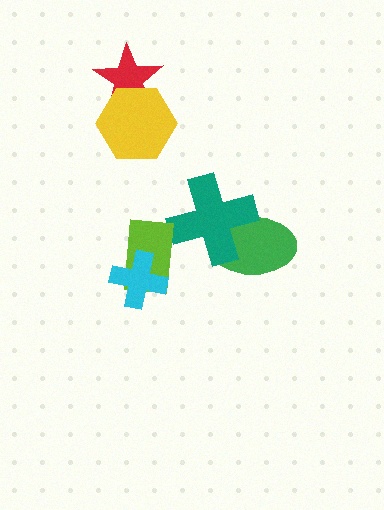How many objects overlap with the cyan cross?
1 object overlaps with the cyan cross.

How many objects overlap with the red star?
1 object overlaps with the red star.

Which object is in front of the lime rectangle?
The cyan cross is in front of the lime rectangle.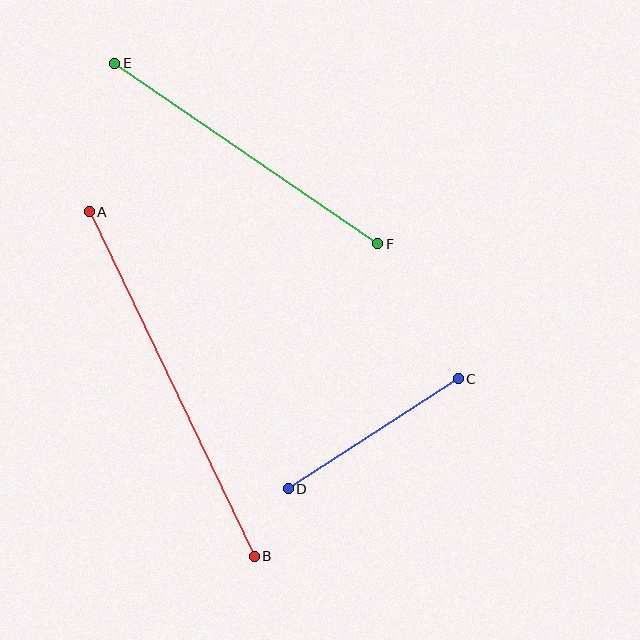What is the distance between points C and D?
The distance is approximately 203 pixels.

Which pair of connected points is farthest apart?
Points A and B are farthest apart.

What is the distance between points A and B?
The distance is approximately 382 pixels.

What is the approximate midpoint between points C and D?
The midpoint is at approximately (373, 434) pixels.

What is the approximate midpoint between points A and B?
The midpoint is at approximately (172, 384) pixels.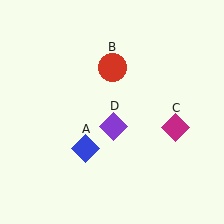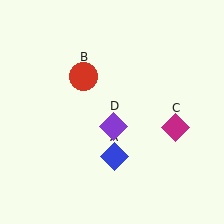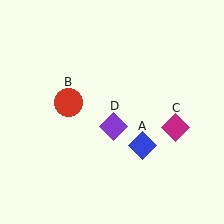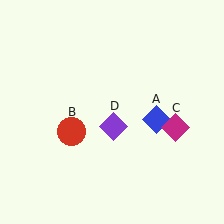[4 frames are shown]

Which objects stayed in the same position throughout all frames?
Magenta diamond (object C) and purple diamond (object D) remained stationary.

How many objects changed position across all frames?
2 objects changed position: blue diamond (object A), red circle (object B).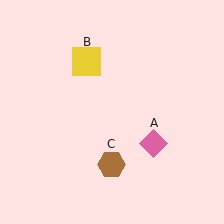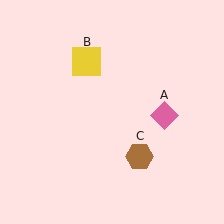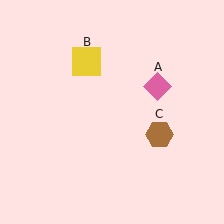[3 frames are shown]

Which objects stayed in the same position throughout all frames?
Yellow square (object B) remained stationary.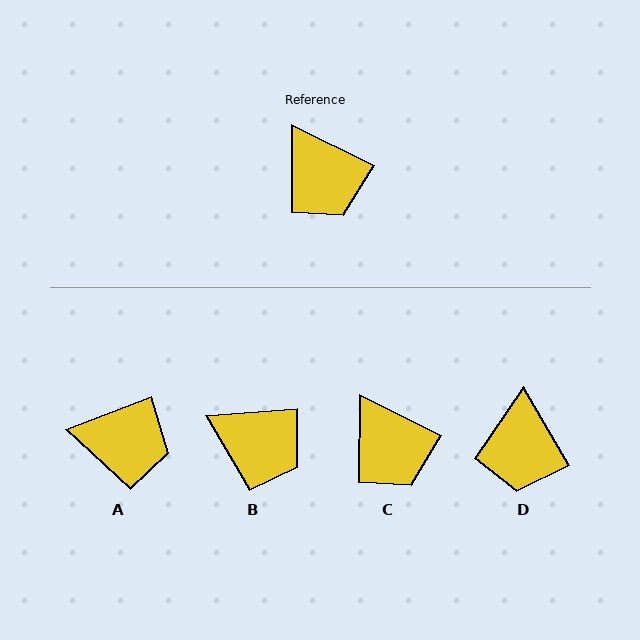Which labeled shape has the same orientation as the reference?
C.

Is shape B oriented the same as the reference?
No, it is off by about 31 degrees.